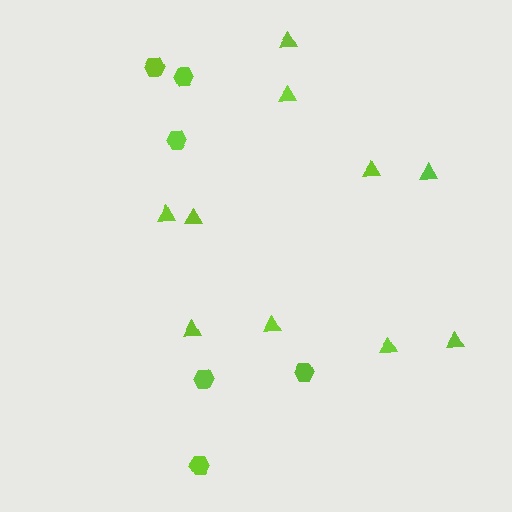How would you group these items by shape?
There are 2 groups: one group of triangles (10) and one group of hexagons (6).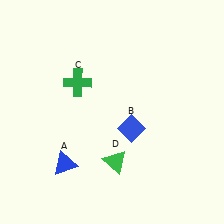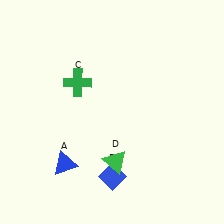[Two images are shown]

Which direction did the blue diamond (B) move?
The blue diamond (B) moved down.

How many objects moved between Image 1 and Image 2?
1 object moved between the two images.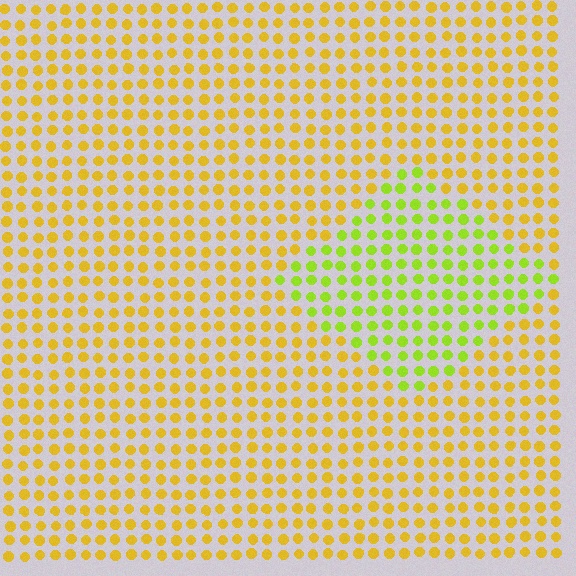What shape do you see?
I see a diamond.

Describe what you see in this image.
The image is filled with small yellow elements in a uniform arrangement. A diamond-shaped region is visible where the elements are tinted to a slightly different hue, forming a subtle color boundary.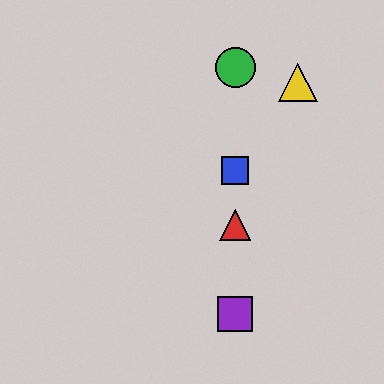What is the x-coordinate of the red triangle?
The red triangle is at x≈235.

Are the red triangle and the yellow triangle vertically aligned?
No, the red triangle is at x≈235 and the yellow triangle is at x≈298.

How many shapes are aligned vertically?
4 shapes (the red triangle, the blue square, the green circle, the purple square) are aligned vertically.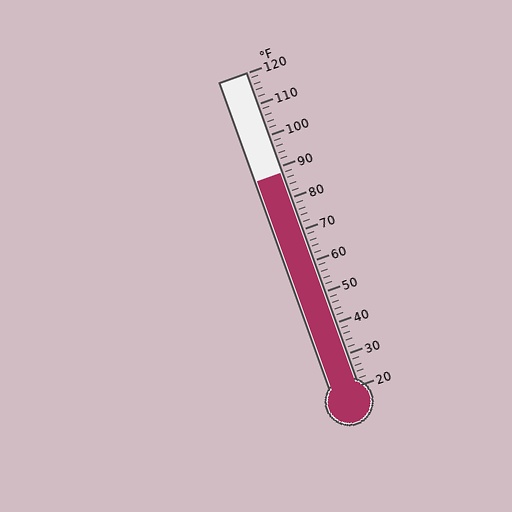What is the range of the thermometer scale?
The thermometer scale ranges from 20°F to 120°F.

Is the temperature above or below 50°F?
The temperature is above 50°F.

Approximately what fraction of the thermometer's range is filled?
The thermometer is filled to approximately 70% of its range.